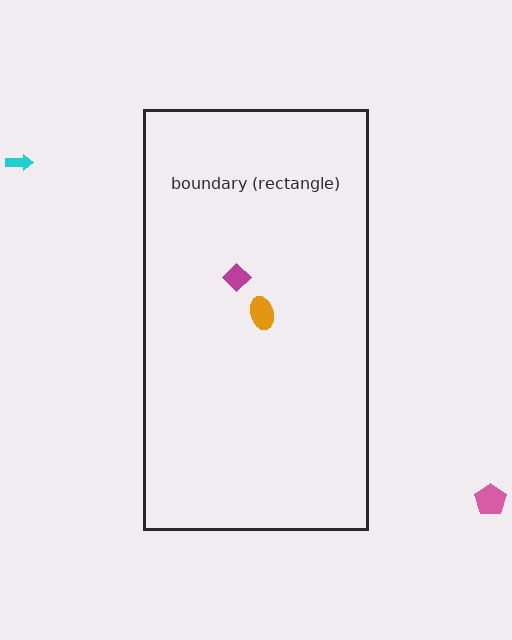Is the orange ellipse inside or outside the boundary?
Inside.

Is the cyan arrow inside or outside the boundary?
Outside.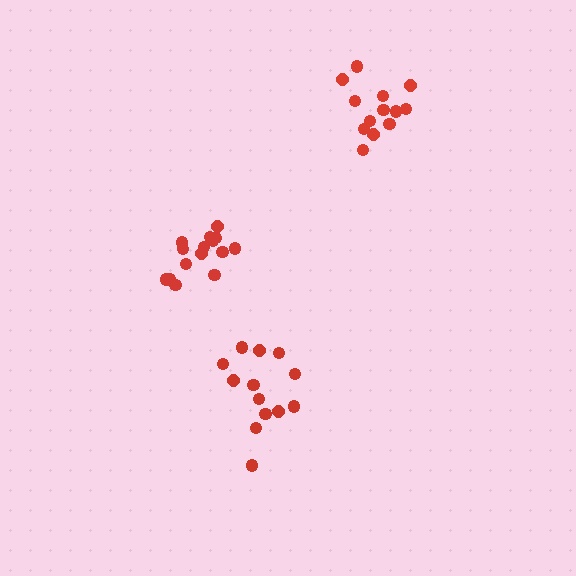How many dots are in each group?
Group 1: 15 dots, Group 2: 13 dots, Group 3: 13 dots (41 total).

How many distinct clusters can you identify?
There are 3 distinct clusters.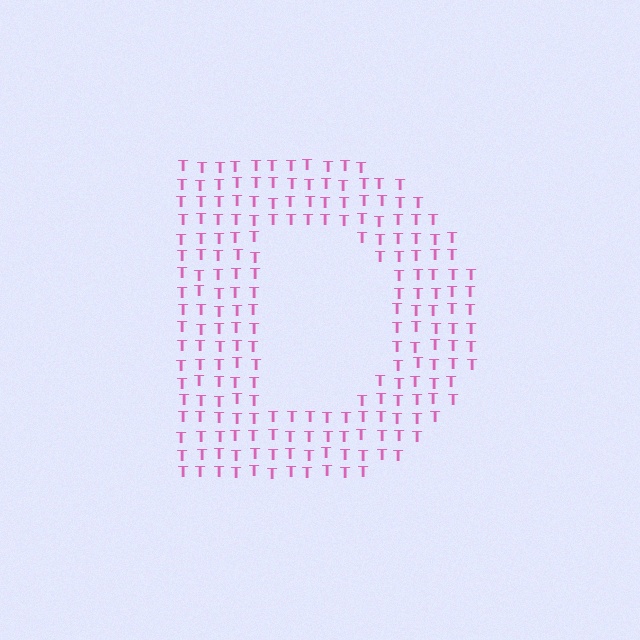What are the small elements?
The small elements are letter T's.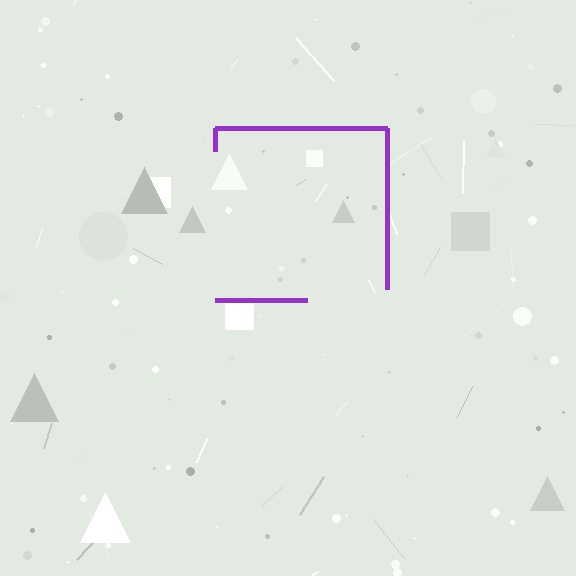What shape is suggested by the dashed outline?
The dashed outline suggests a square.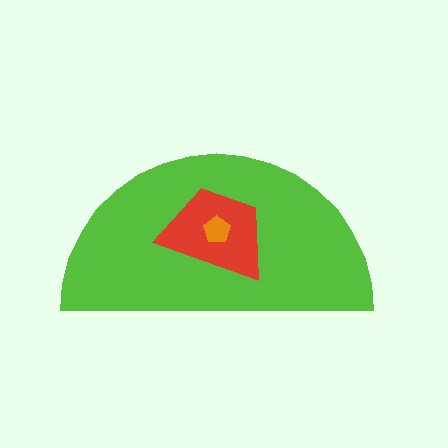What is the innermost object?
The orange pentagon.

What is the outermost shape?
The lime semicircle.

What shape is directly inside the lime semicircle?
The red trapezoid.